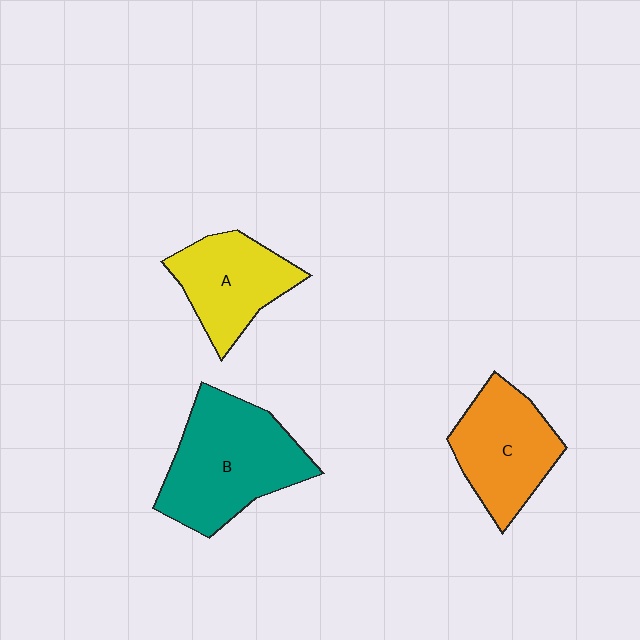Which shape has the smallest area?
Shape A (yellow).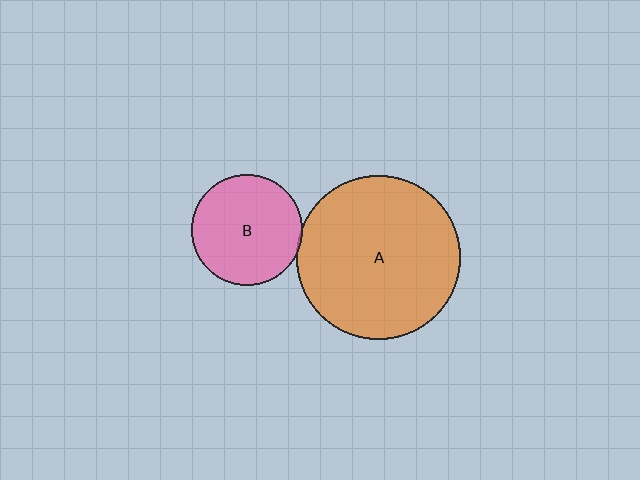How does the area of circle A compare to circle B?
Approximately 2.2 times.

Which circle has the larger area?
Circle A (orange).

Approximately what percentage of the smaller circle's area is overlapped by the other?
Approximately 5%.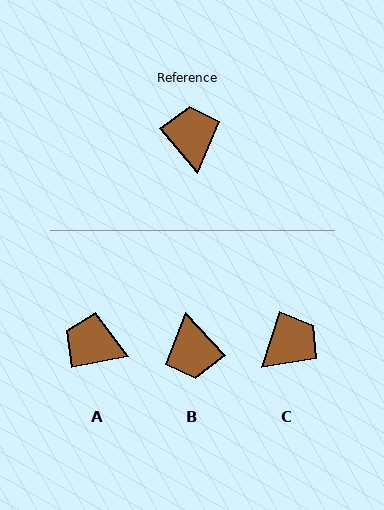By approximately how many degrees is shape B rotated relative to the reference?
Approximately 178 degrees clockwise.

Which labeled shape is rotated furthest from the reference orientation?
B, about 178 degrees away.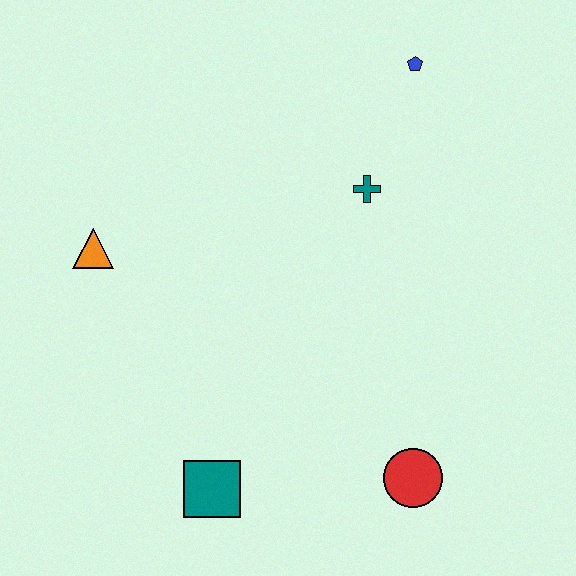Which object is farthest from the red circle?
The blue pentagon is farthest from the red circle.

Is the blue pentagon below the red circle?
No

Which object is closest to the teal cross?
The blue pentagon is closest to the teal cross.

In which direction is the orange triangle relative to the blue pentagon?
The orange triangle is to the left of the blue pentagon.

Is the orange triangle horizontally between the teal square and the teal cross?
No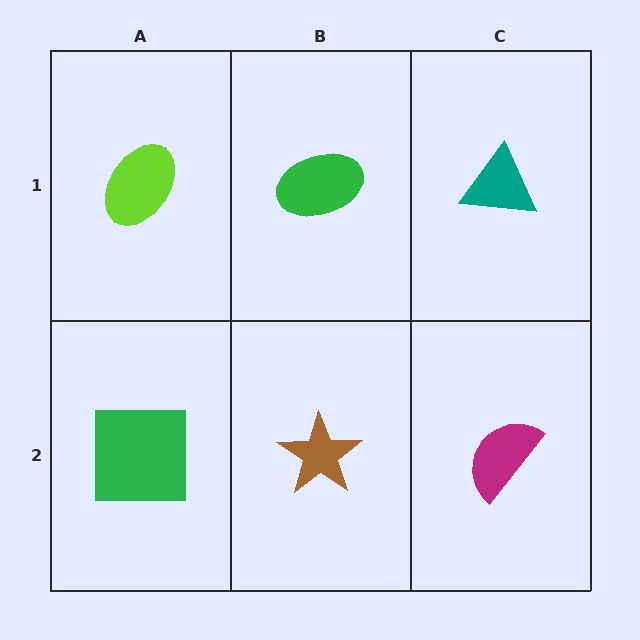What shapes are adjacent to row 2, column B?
A green ellipse (row 1, column B), a green square (row 2, column A), a magenta semicircle (row 2, column C).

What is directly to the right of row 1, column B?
A teal triangle.